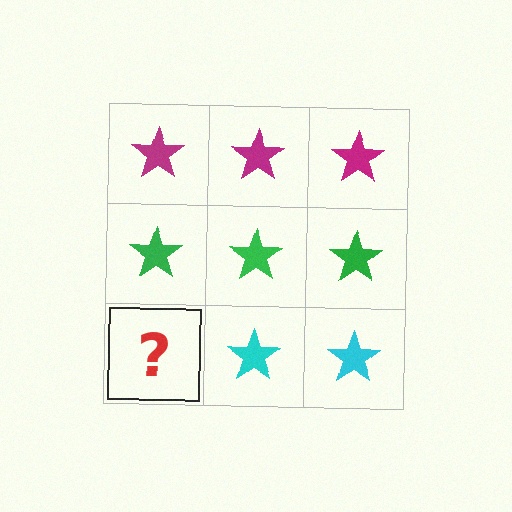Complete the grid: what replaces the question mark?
The question mark should be replaced with a cyan star.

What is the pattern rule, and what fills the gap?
The rule is that each row has a consistent color. The gap should be filled with a cyan star.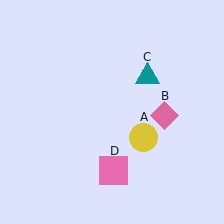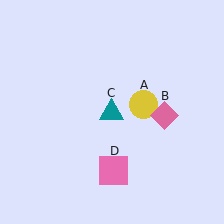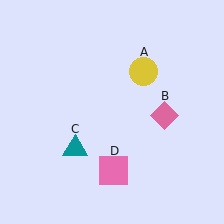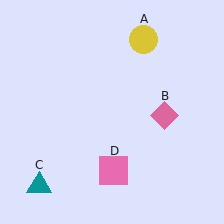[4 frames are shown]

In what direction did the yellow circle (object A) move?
The yellow circle (object A) moved up.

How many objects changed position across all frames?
2 objects changed position: yellow circle (object A), teal triangle (object C).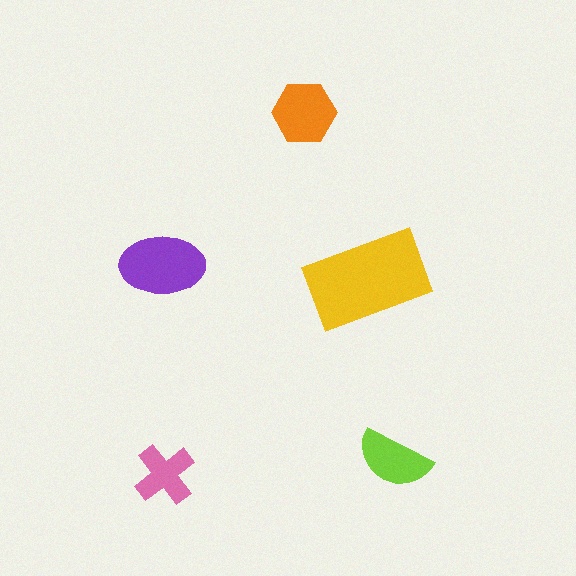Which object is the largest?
The yellow rectangle.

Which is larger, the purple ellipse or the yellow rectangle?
The yellow rectangle.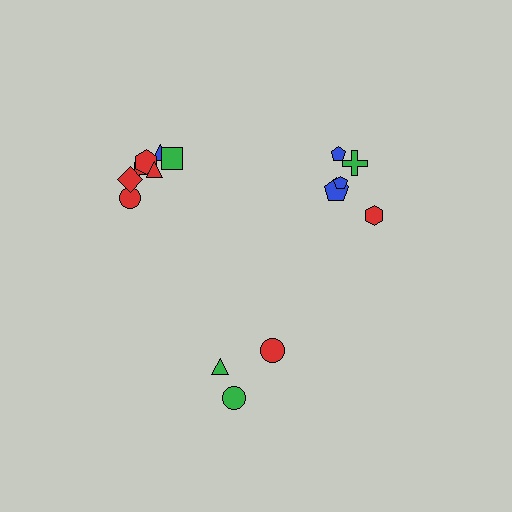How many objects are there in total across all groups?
There are 15 objects.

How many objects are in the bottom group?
There are 3 objects.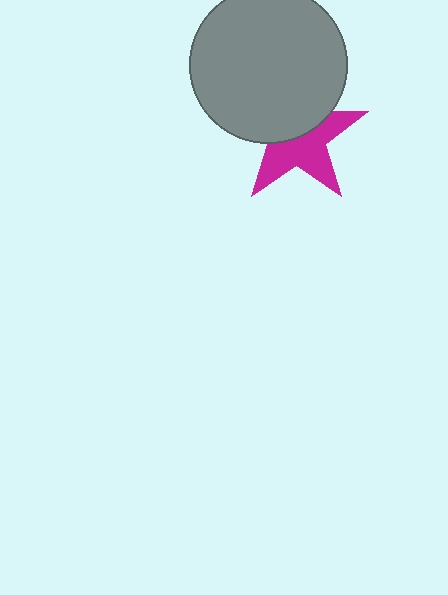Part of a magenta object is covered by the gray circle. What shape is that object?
It is a star.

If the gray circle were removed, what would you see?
You would see the complete magenta star.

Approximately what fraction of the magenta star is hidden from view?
Roughly 47% of the magenta star is hidden behind the gray circle.